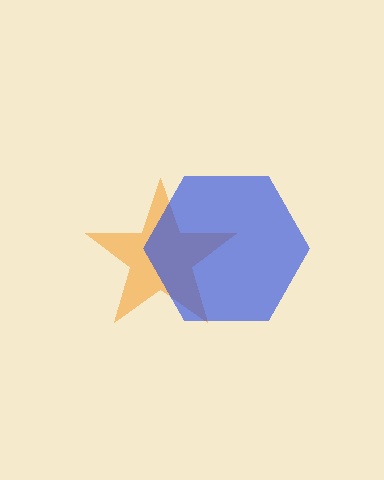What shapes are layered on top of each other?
The layered shapes are: an orange star, a blue hexagon.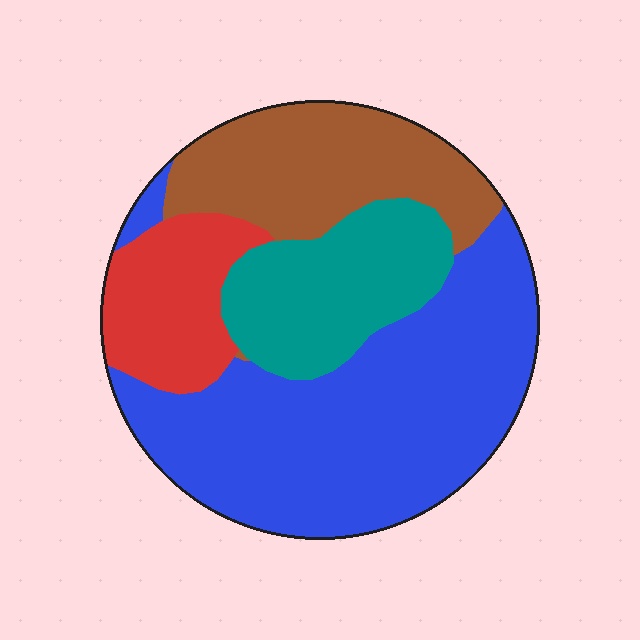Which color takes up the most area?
Blue, at roughly 45%.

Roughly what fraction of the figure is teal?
Teal covers 18% of the figure.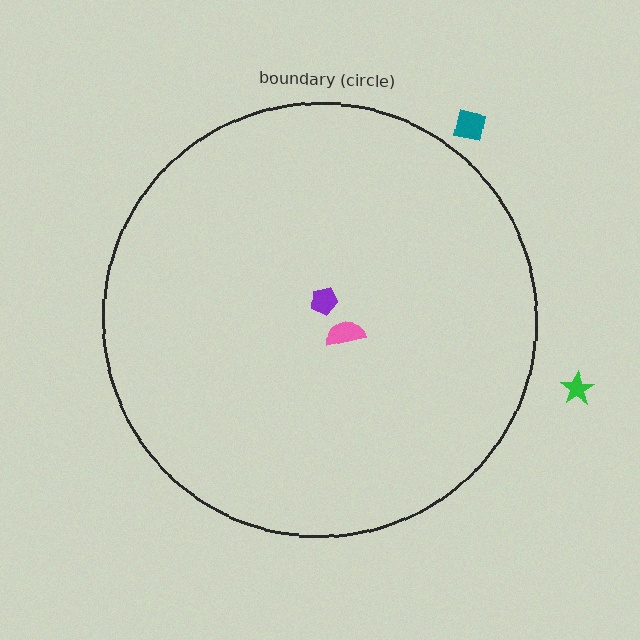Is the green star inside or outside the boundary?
Outside.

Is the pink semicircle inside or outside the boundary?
Inside.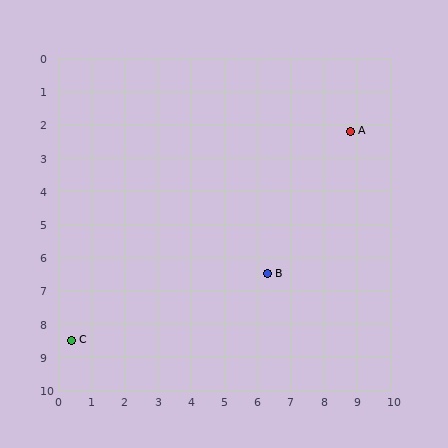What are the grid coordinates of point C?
Point C is at approximately (0.4, 8.5).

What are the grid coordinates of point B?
Point B is at approximately (6.3, 6.5).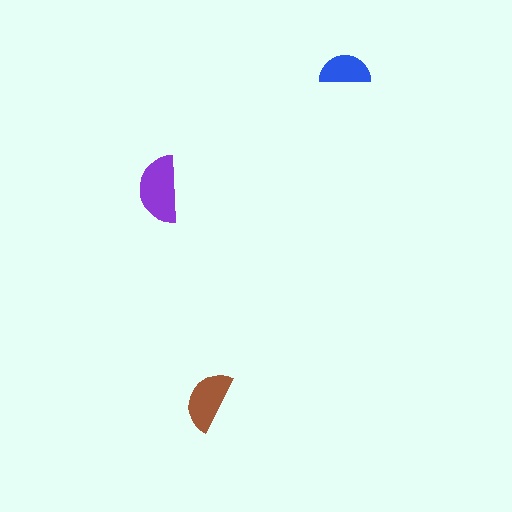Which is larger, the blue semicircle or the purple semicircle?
The purple one.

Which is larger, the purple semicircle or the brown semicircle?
The purple one.